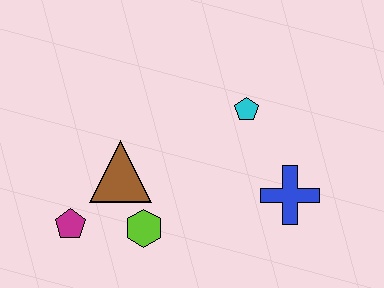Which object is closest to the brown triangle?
The lime hexagon is closest to the brown triangle.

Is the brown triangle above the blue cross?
Yes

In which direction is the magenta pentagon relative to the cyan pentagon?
The magenta pentagon is to the left of the cyan pentagon.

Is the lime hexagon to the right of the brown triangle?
Yes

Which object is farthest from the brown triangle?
The blue cross is farthest from the brown triangle.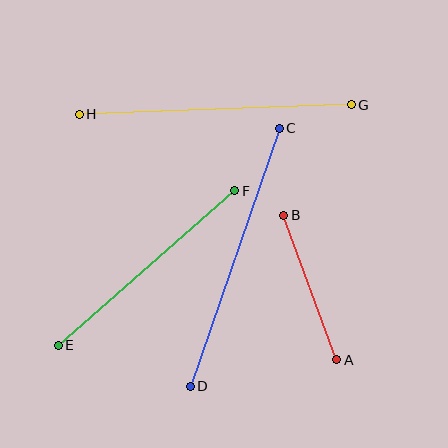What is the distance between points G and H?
The distance is approximately 272 pixels.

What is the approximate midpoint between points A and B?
The midpoint is at approximately (310, 288) pixels.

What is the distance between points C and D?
The distance is approximately 273 pixels.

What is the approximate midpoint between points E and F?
The midpoint is at approximately (147, 268) pixels.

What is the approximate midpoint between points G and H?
The midpoint is at approximately (215, 110) pixels.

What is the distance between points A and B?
The distance is approximately 154 pixels.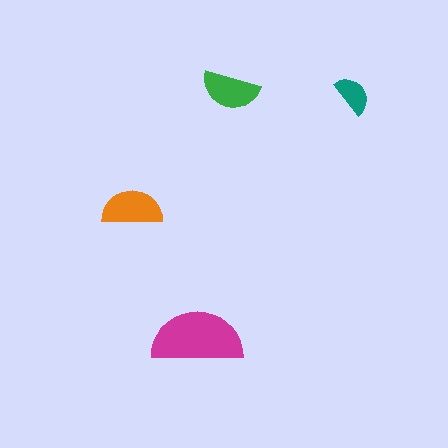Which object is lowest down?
The magenta semicircle is bottommost.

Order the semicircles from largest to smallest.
the magenta one, the orange one, the green one, the teal one.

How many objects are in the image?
There are 4 objects in the image.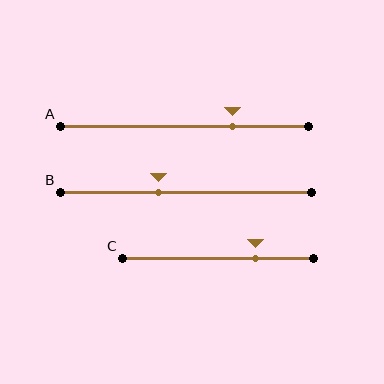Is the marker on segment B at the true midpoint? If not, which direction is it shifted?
No, the marker on segment B is shifted to the left by about 11% of the segment length.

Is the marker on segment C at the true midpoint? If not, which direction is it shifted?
No, the marker on segment C is shifted to the right by about 20% of the segment length.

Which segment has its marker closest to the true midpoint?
Segment B has its marker closest to the true midpoint.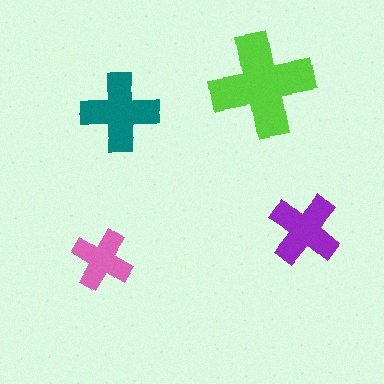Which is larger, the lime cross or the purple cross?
The lime one.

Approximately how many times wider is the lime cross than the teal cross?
About 1.5 times wider.